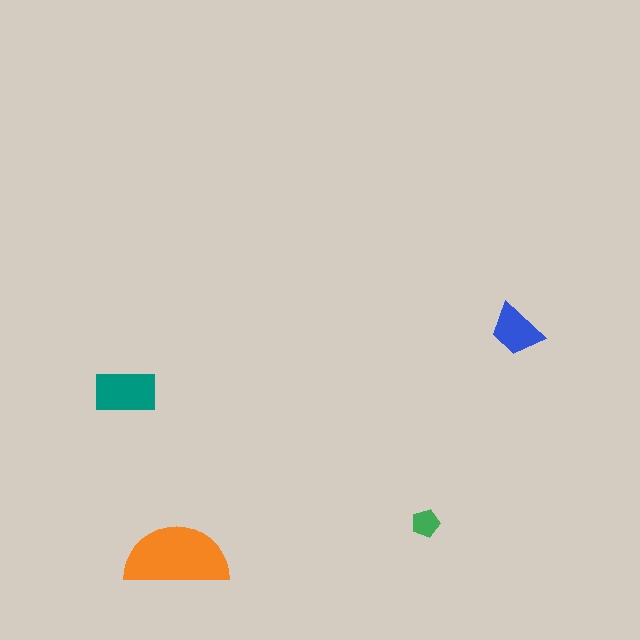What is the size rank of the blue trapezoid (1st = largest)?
3rd.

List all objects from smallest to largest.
The green pentagon, the blue trapezoid, the teal rectangle, the orange semicircle.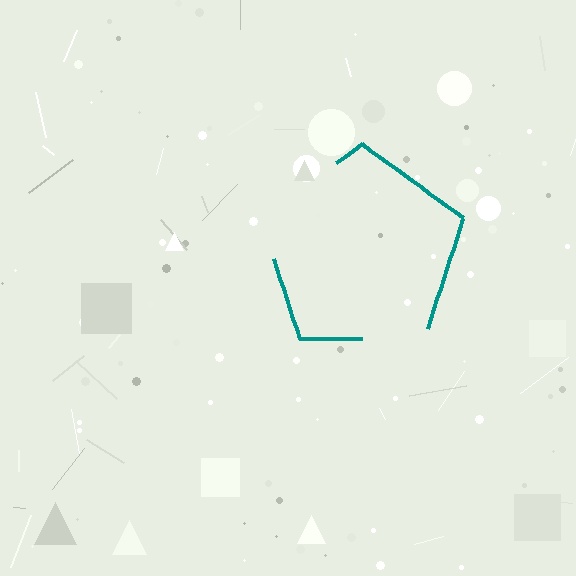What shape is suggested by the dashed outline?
The dashed outline suggests a pentagon.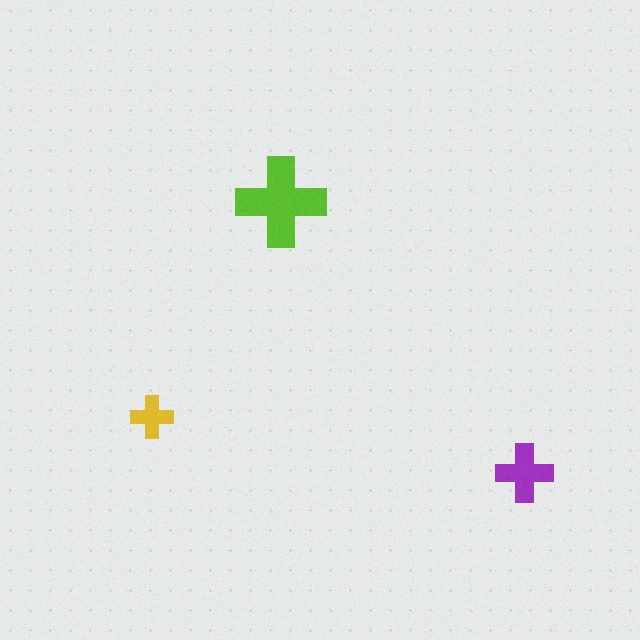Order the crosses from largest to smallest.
the lime one, the purple one, the yellow one.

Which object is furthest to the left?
The yellow cross is leftmost.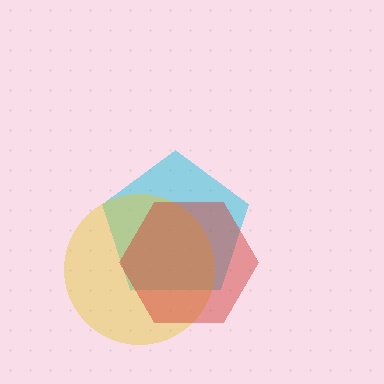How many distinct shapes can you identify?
There are 3 distinct shapes: a cyan pentagon, a yellow circle, a red hexagon.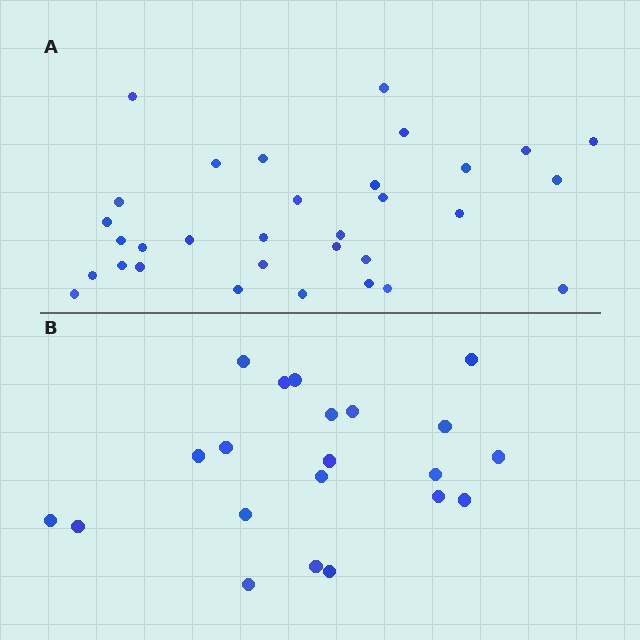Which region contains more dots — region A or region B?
Region A (the top region) has more dots.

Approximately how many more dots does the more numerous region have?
Region A has roughly 12 or so more dots than region B.